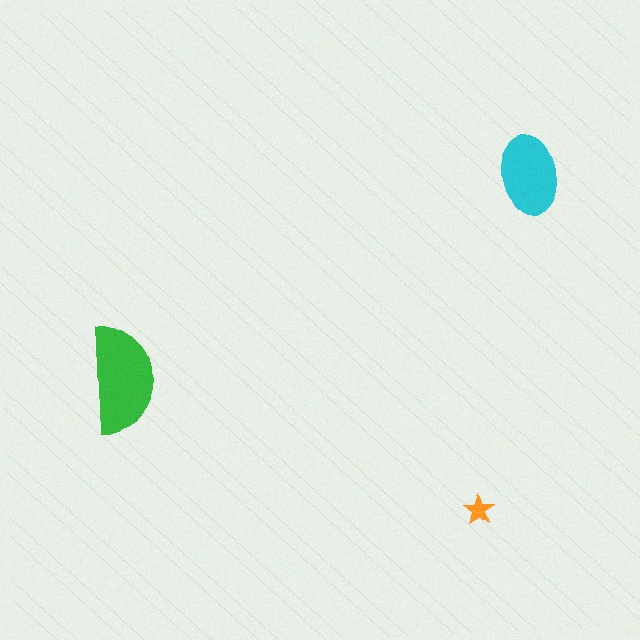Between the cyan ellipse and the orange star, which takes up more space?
The cyan ellipse.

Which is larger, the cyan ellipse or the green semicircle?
The green semicircle.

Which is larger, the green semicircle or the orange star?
The green semicircle.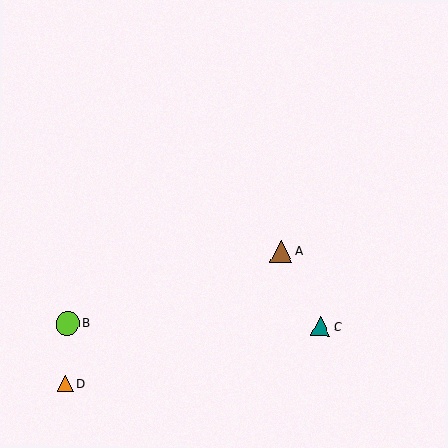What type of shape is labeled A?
Shape A is a brown triangle.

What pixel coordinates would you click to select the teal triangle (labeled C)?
Click at (320, 326) to select the teal triangle C.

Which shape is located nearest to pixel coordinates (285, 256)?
The brown triangle (labeled A) at (281, 251) is nearest to that location.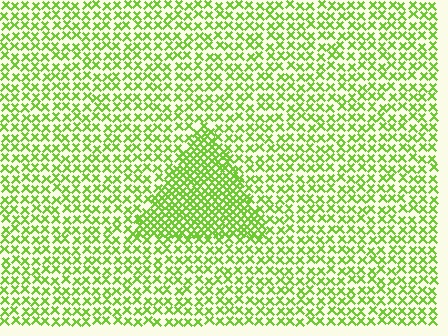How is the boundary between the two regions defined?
The boundary is defined by a change in element density (approximately 2.0x ratio). All elements are the same color, size, and shape.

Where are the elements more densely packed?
The elements are more densely packed inside the triangle boundary.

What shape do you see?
I see a triangle.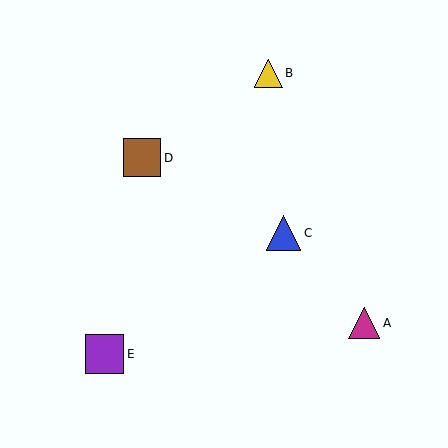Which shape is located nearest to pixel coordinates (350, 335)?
The magenta triangle (labeled A) at (364, 323) is nearest to that location.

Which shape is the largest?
The purple square (labeled E) is the largest.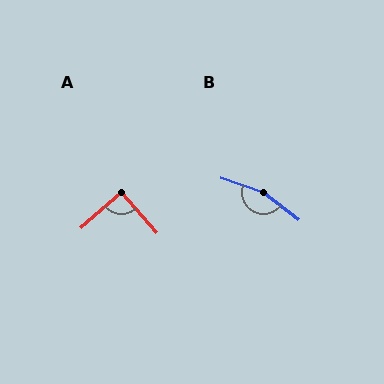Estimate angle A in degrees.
Approximately 90 degrees.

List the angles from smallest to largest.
A (90°), B (162°).